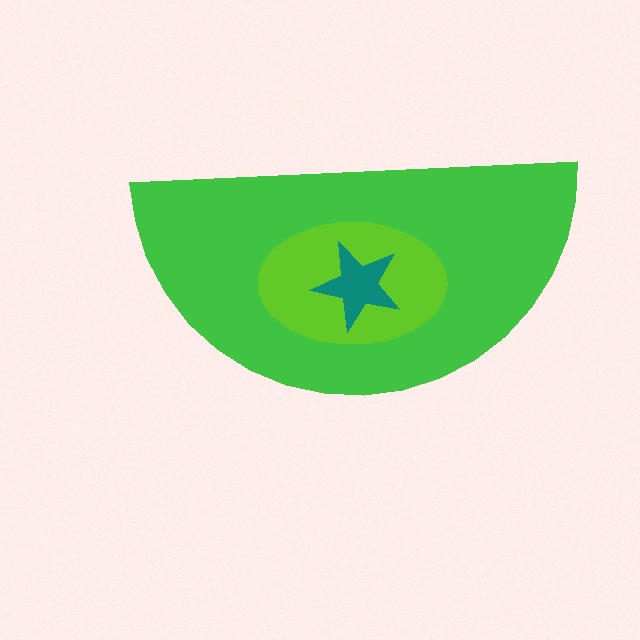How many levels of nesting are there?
3.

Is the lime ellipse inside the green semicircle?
Yes.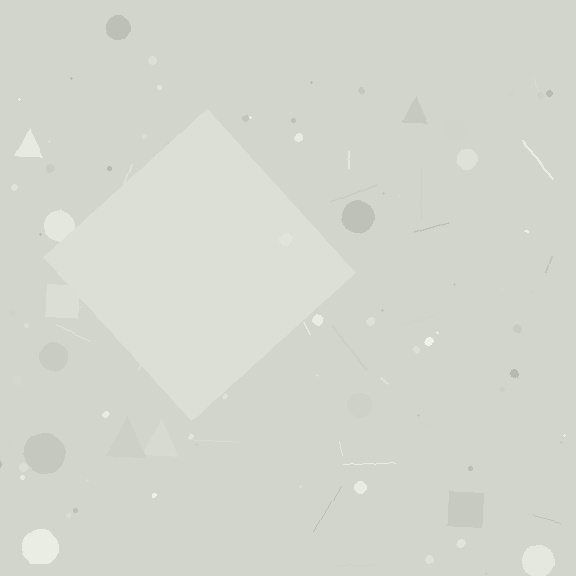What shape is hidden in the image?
A diamond is hidden in the image.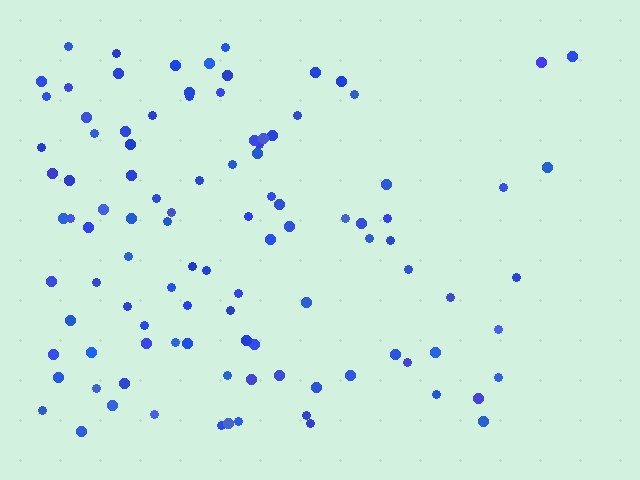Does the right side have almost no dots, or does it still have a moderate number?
Still a moderate number, just noticeably fewer than the left.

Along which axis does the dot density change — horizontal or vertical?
Horizontal.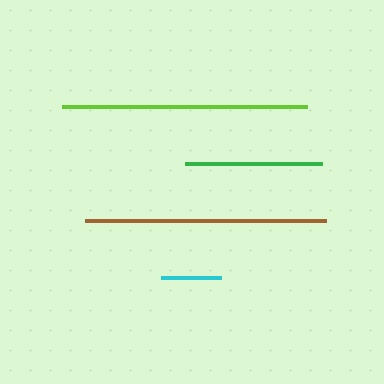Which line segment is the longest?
The lime line is the longest at approximately 244 pixels.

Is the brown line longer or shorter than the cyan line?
The brown line is longer than the cyan line.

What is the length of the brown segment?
The brown segment is approximately 241 pixels long.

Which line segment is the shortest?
The cyan line is the shortest at approximately 60 pixels.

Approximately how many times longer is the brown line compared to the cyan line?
The brown line is approximately 4.0 times the length of the cyan line.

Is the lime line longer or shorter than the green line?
The lime line is longer than the green line.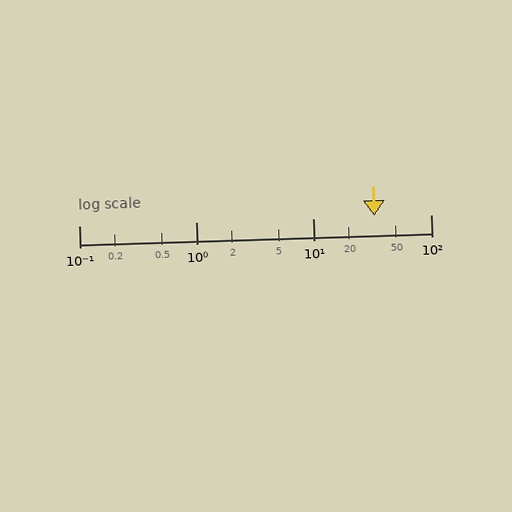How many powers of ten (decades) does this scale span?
The scale spans 3 decades, from 0.1 to 100.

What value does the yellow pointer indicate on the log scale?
The pointer indicates approximately 33.